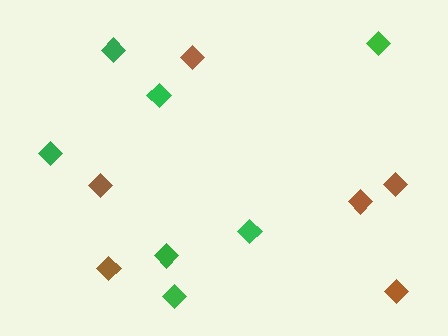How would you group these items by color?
There are 2 groups: one group of brown diamonds (6) and one group of green diamonds (7).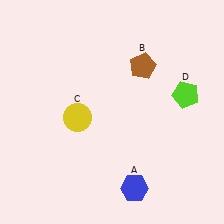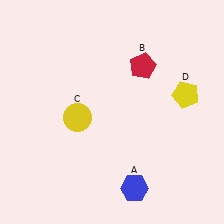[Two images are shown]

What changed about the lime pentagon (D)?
In Image 1, D is lime. In Image 2, it changed to yellow.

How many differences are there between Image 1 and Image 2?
There are 2 differences between the two images.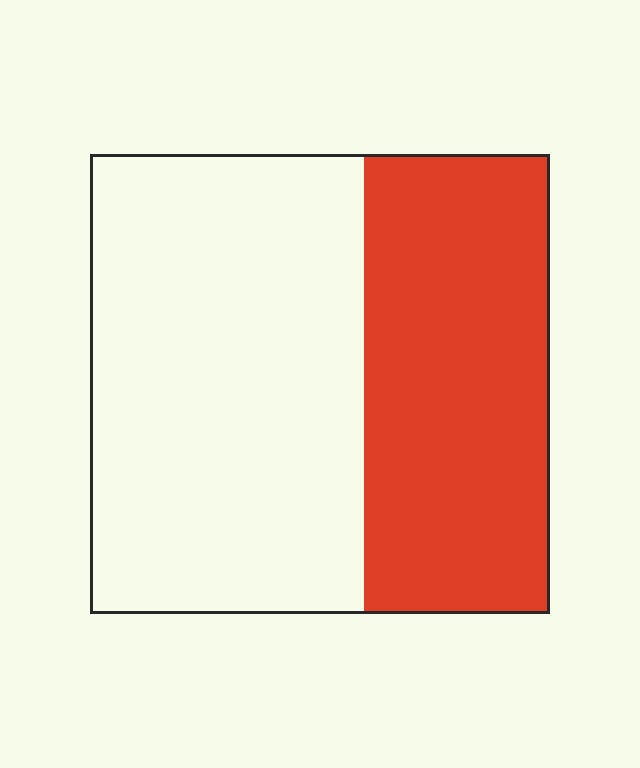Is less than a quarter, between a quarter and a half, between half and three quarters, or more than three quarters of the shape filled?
Between a quarter and a half.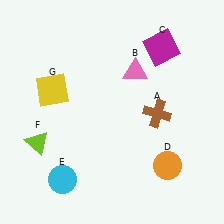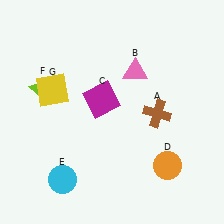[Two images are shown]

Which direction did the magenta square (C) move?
The magenta square (C) moved left.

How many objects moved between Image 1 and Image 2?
2 objects moved between the two images.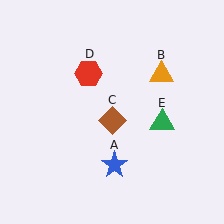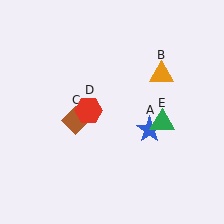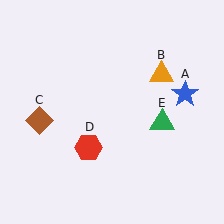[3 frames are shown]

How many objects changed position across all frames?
3 objects changed position: blue star (object A), brown diamond (object C), red hexagon (object D).